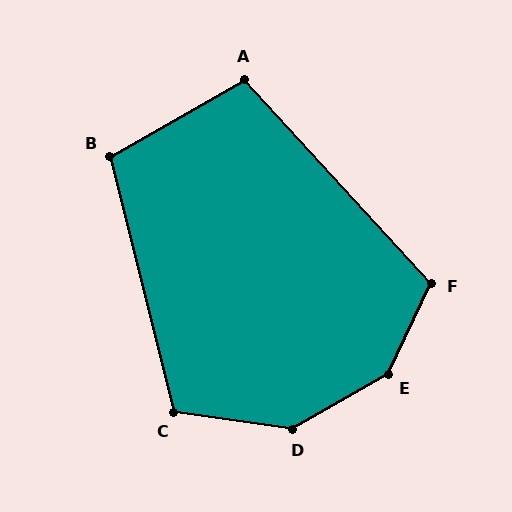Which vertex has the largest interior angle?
E, at approximately 145 degrees.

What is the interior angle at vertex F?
Approximately 112 degrees (obtuse).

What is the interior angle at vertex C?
Approximately 112 degrees (obtuse).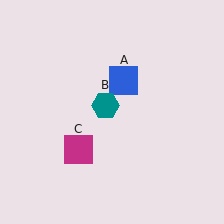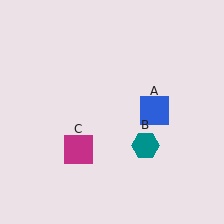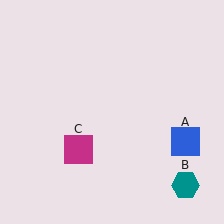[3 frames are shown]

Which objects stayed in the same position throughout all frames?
Magenta square (object C) remained stationary.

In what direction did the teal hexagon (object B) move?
The teal hexagon (object B) moved down and to the right.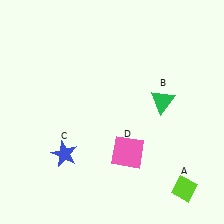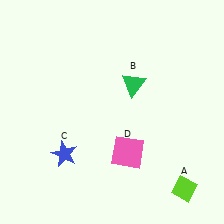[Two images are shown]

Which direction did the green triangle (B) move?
The green triangle (B) moved left.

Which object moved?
The green triangle (B) moved left.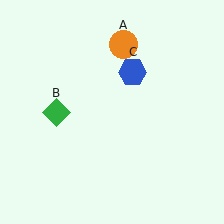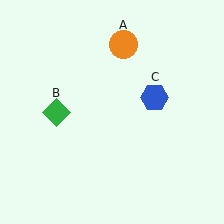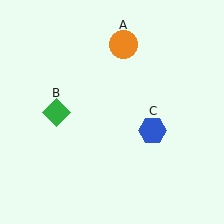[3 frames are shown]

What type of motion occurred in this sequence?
The blue hexagon (object C) rotated clockwise around the center of the scene.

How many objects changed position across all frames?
1 object changed position: blue hexagon (object C).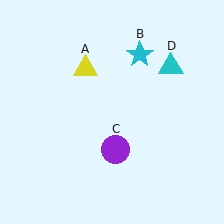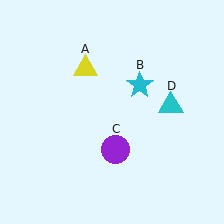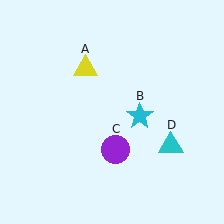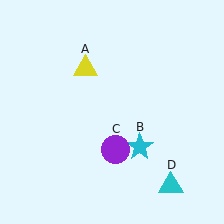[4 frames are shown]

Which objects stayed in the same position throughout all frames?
Yellow triangle (object A) and purple circle (object C) remained stationary.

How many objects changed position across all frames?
2 objects changed position: cyan star (object B), cyan triangle (object D).